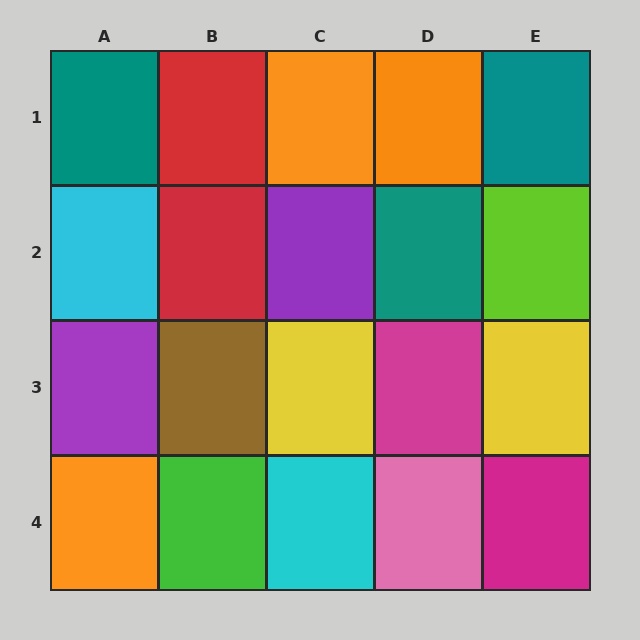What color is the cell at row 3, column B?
Brown.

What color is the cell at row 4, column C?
Cyan.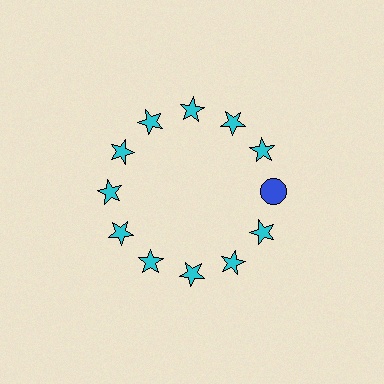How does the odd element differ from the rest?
It differs in both color (blue instead of cyan) and shape (circle instead of star).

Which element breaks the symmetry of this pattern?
The blue circle at roughly the 3 o'clock position breaks the symmetry. All other shapes are cyan stars.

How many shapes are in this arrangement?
There are 12 shapes arranged in a ring pattern.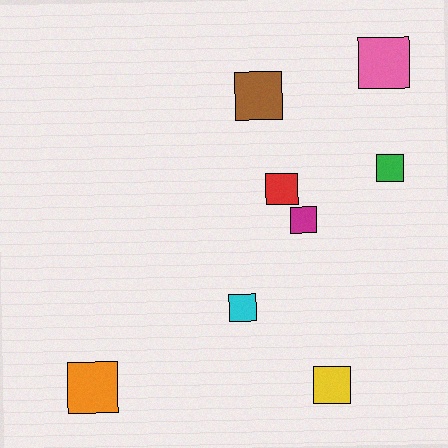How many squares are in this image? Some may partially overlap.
There are 8 squares.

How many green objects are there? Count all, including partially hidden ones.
There is 1 green object.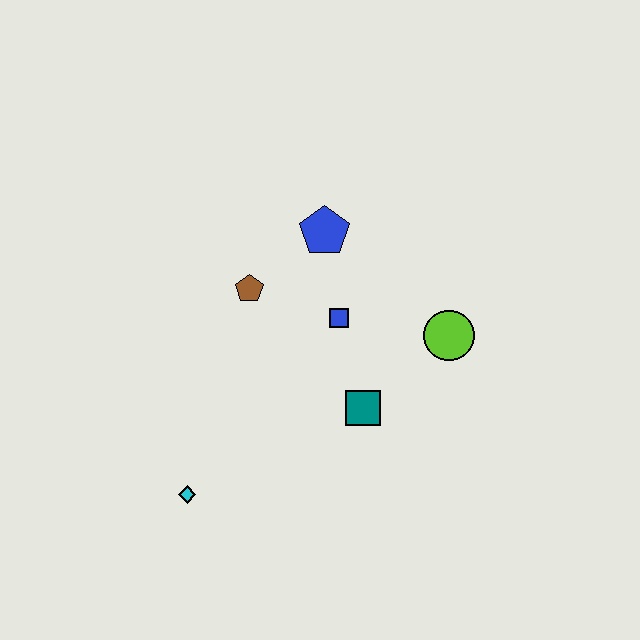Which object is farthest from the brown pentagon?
The cyan diamond is farthest from the brown pentagon.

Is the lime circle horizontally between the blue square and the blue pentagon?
No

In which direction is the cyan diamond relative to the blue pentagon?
The cyan diamond is below the blue pentagon.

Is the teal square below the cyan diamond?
No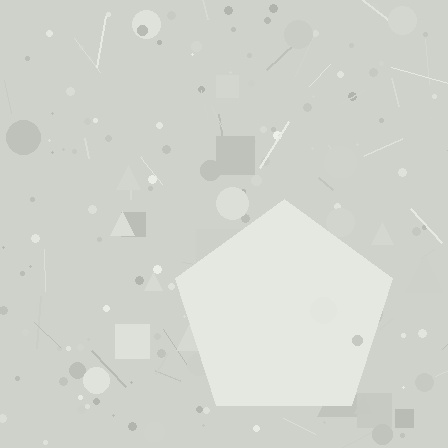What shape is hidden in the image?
A pentagon is hidden in the image.